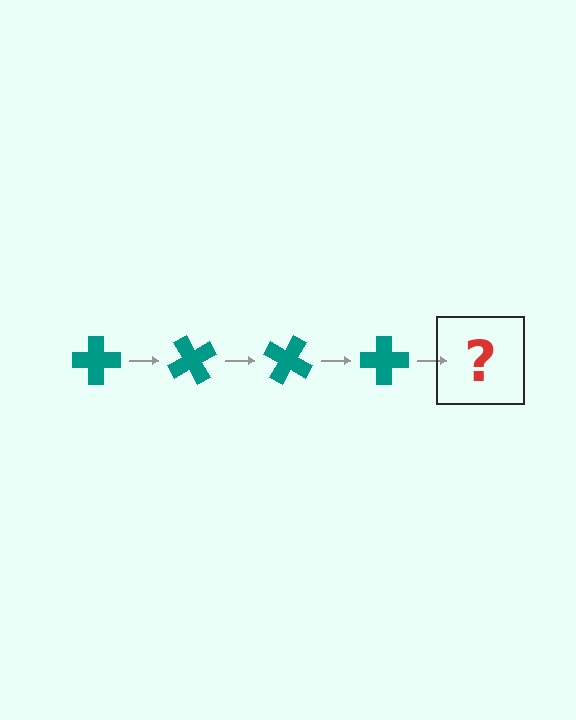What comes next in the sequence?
The next element should be a teal cross rotated 240 degrees.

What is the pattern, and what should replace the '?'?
The pattern is that the cross rotates 60 degrees each step. The '?' should be a teal cross rotated 240 degrees.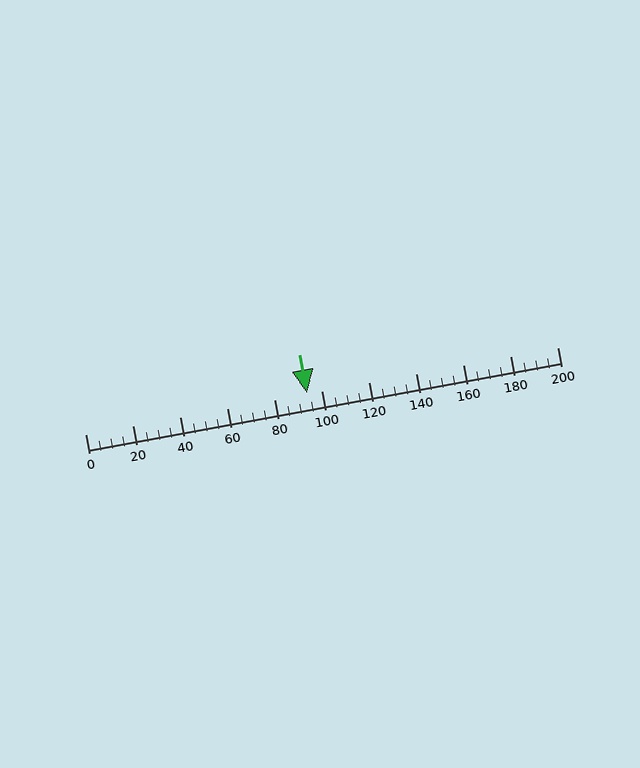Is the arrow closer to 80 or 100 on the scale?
The arrow is closer to 100.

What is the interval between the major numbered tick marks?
The major tick marks are spaced 20 units apart.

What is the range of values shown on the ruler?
The ruler shows values from 0 to 200.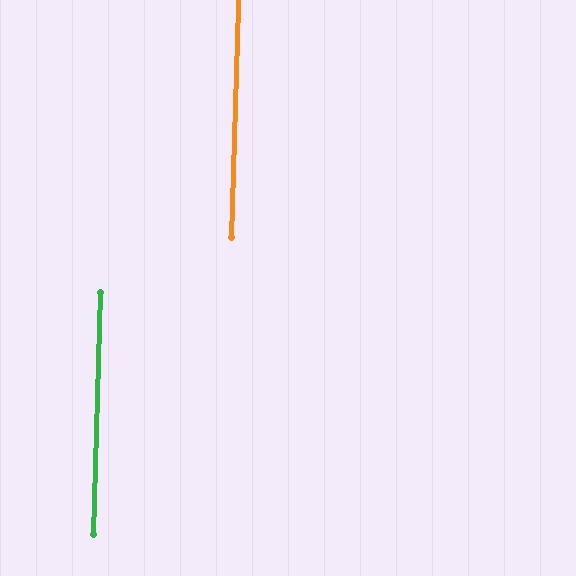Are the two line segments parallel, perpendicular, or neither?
Parallel — their directions differ by only 0.1°.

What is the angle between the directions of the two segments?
Approximately 0 degrees.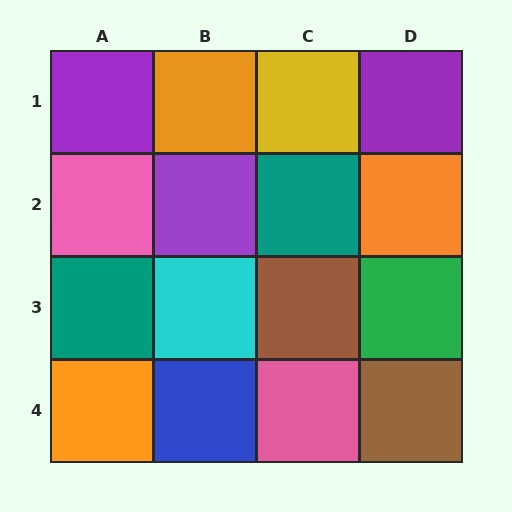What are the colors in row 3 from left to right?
Teal, cyan, brown, green.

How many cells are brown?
2 cells are brown.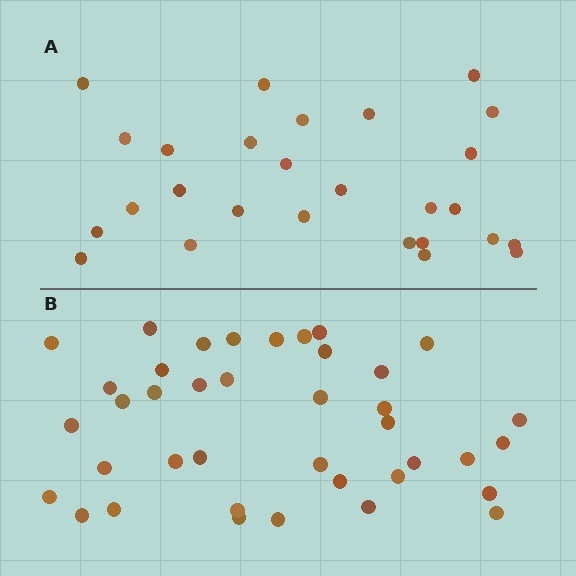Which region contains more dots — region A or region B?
Region B (the bottom region) has more dots.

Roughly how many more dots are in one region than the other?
Region B has roughly 12 or so more dots than region A.